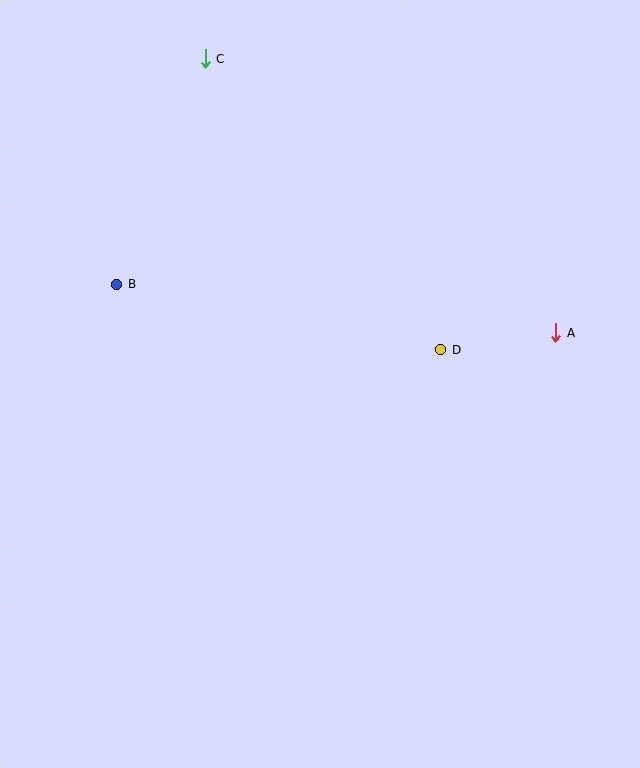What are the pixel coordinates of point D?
Point D is at (441, 350).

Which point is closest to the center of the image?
Point D at (441, 350) is closest to the center.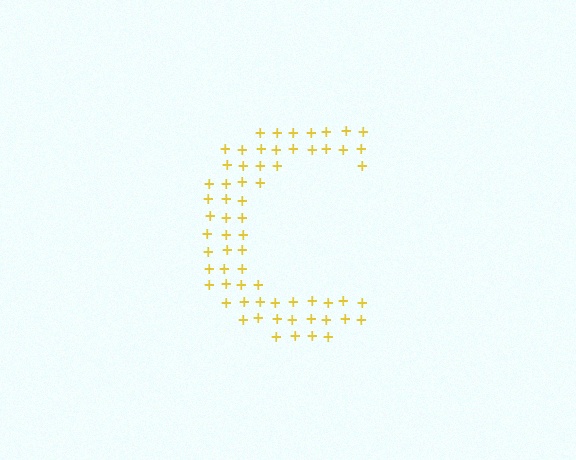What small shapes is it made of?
It is made of small plus signs.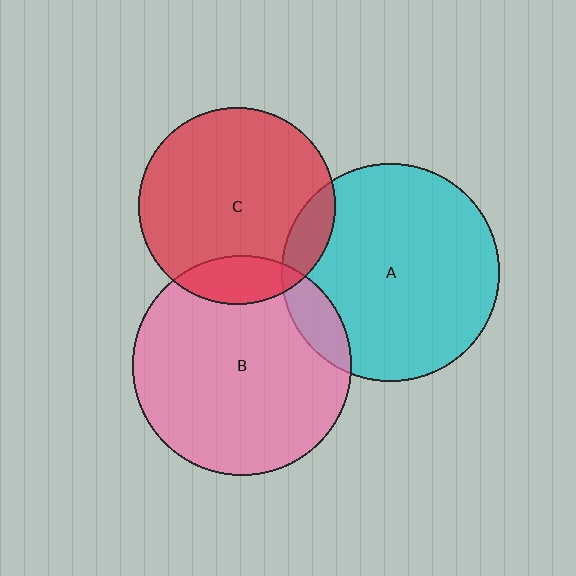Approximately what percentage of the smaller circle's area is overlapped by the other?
Approximately 15%.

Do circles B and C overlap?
Yes.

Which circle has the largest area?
Circle B (pink).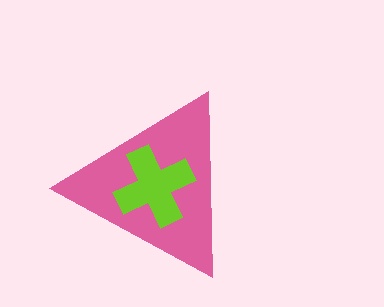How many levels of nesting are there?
2.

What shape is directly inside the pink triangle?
The lime cross.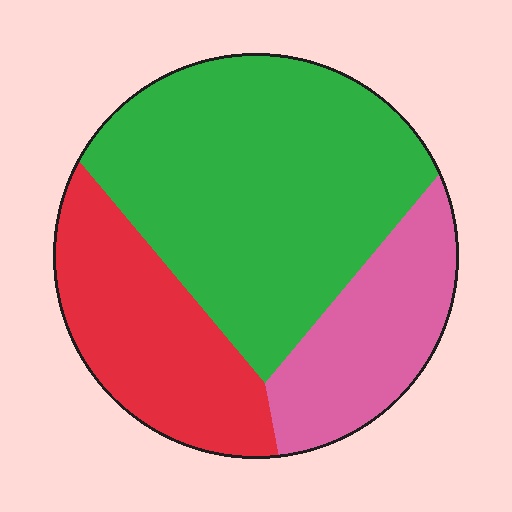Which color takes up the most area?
Green, at roughly 55%.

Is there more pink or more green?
Green.